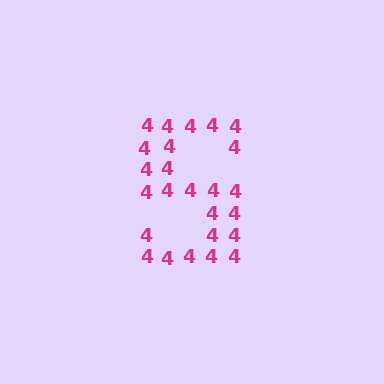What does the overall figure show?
The overall figure shows the letter S.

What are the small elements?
The small elements are digit 4's.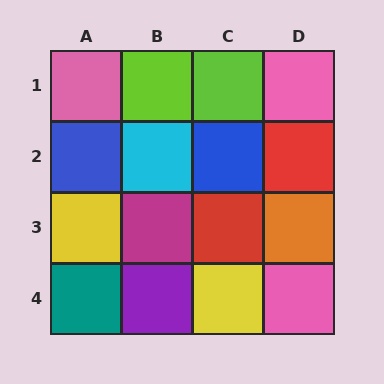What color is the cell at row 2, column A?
Blue.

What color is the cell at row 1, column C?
Lime.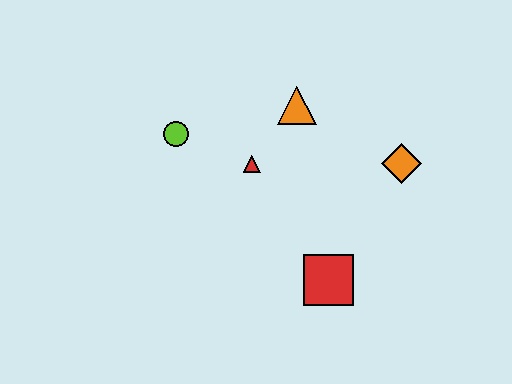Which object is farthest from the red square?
The lime circle is farthest from the red square.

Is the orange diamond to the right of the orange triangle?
Yes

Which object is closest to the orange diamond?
The orange triangle is closest to the orange diamond.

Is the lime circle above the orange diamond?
Yes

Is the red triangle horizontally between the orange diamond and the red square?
No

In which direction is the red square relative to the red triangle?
The red square is below the red triangle.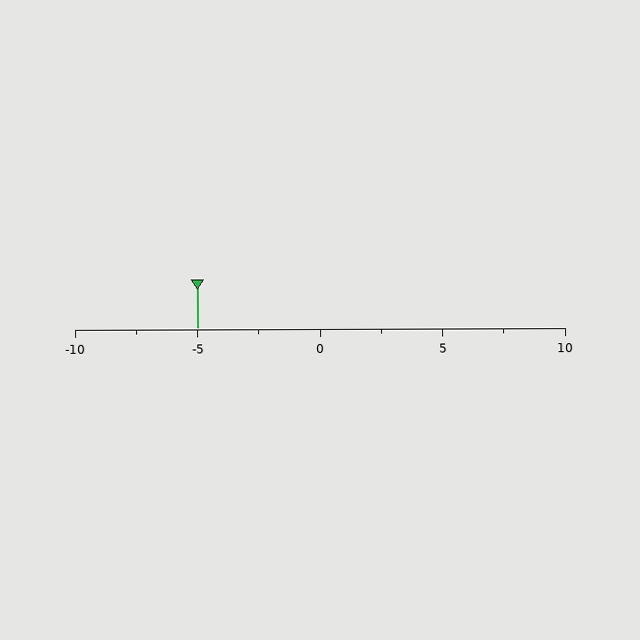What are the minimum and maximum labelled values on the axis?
The axis runs from -10 to 10.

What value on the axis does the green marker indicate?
The marker indicates approximately -5.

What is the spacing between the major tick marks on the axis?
The major ticks are spaced 5 apart.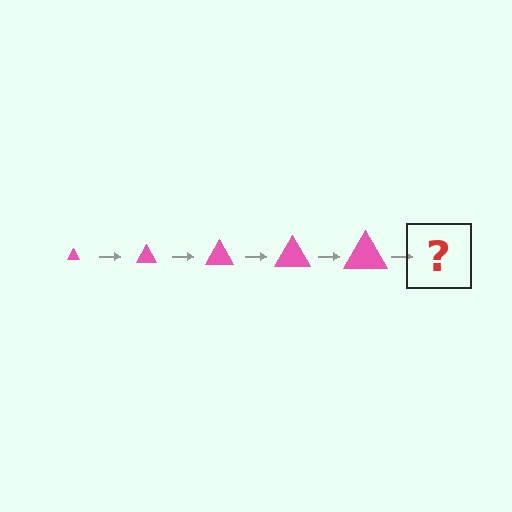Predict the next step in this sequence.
The next step is a pink triangle, larger than the previous one.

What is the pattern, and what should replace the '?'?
The pattern is that the triangle gets progressively larger each step. The '?' should be a pink triangle, larger than the previous one.